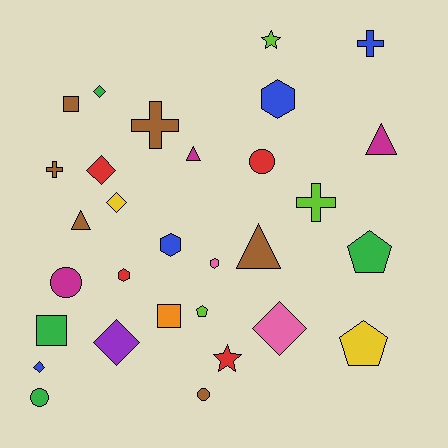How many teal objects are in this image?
There are no teal objects.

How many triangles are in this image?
There are 4 triangles.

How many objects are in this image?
There are 30 objects.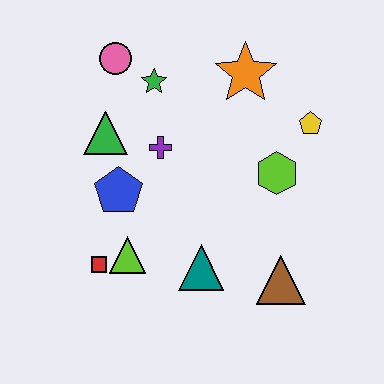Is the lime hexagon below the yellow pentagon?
Yes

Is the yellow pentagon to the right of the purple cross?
Yes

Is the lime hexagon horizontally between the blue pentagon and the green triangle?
No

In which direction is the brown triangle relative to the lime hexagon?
The brown triangle is below the lime hexagon.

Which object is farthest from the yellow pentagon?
The red square is farthest from the yellow pentagon.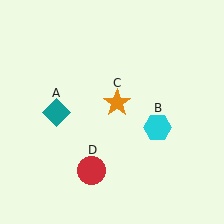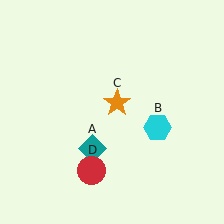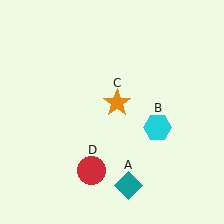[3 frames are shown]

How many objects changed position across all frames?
1 object changed position: teal diamond (object A).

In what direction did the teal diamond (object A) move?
The teal diamond (object A) moved down and to the right.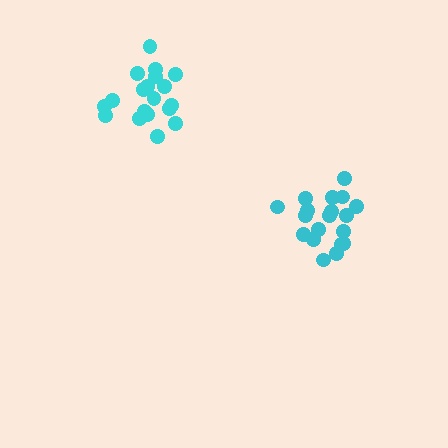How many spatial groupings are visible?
There are 2 spatial groupings.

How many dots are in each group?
Group 1: 19 dots, Group 2: 19 dots (38 total).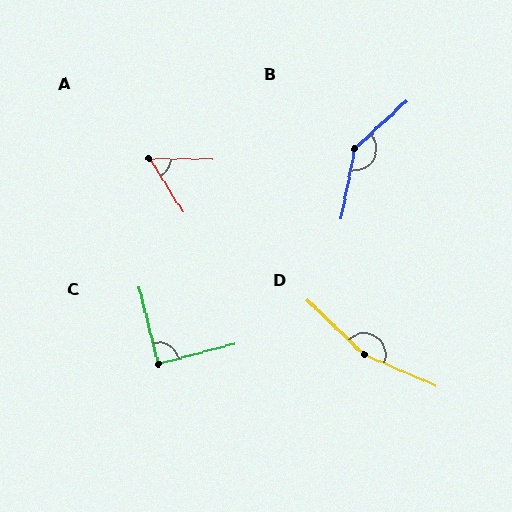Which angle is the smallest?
A, at approximately 57 degrees.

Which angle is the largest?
D, at approximately 159 degrees.